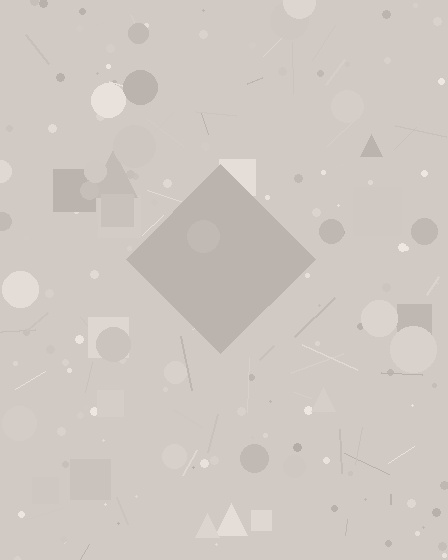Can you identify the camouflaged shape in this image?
The camouflaged shape is a diamond.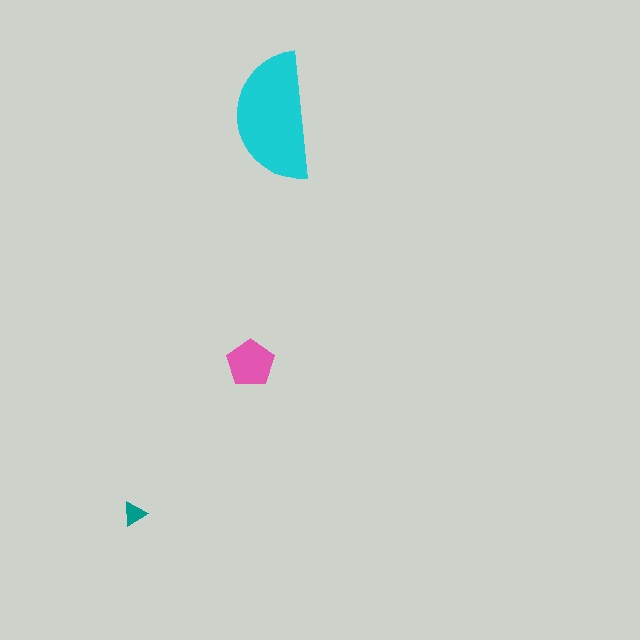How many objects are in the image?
There are 3 objects in the image.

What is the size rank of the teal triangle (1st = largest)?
3rd.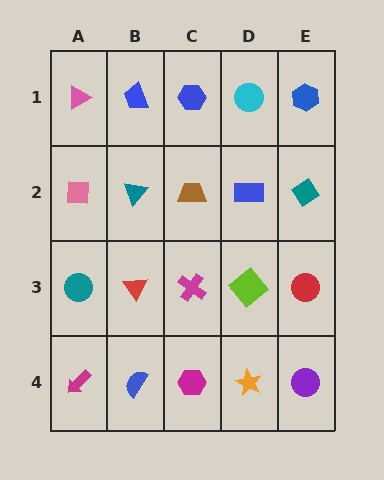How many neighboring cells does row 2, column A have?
3.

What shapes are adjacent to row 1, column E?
A teal diamond (row 2, column E), a cyan circle (row 1, column D).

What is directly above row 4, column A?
A teal circle.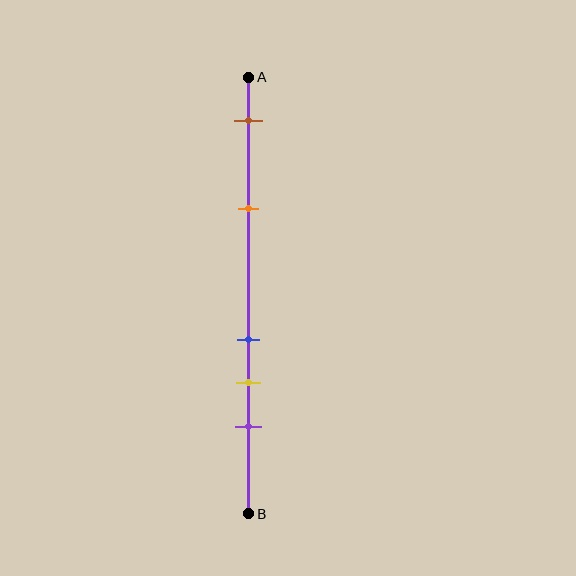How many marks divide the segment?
There are 5 marks dividing the segment.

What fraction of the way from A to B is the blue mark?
The blue mark is approximately 60% (0.6) of the way from A to B.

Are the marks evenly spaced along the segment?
No, the marks are not evenly spaced.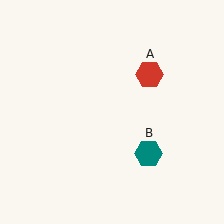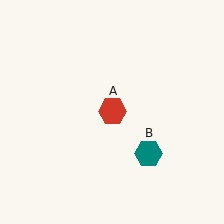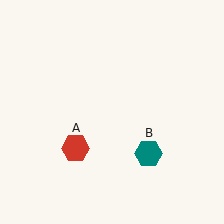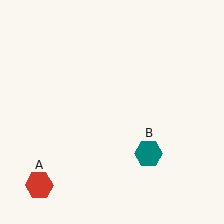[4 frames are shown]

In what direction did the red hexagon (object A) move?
The red hexagon (object A) moved down and to the left.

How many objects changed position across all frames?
1 object changed position: red hexagon (object A).